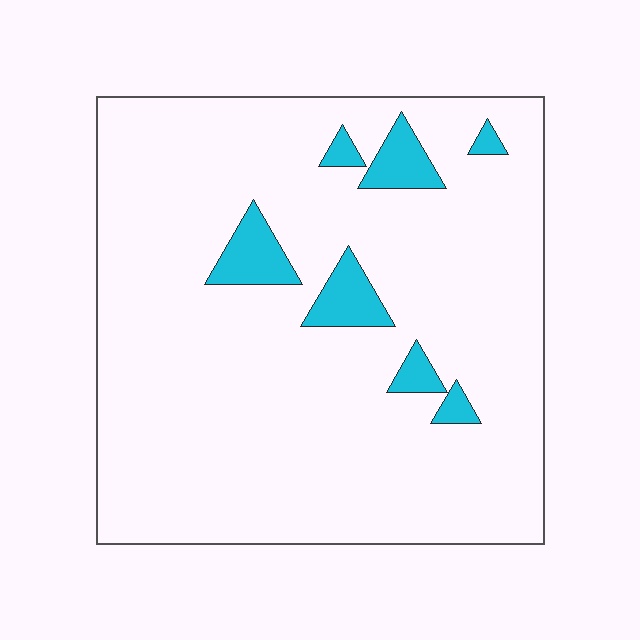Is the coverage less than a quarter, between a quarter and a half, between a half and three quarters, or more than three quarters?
Less than a quarter.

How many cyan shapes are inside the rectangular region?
7.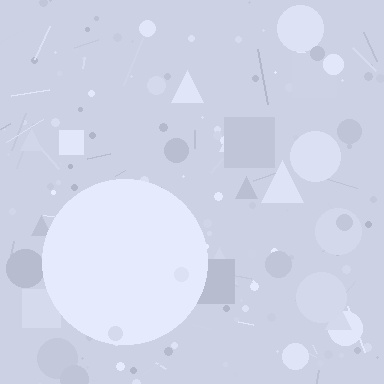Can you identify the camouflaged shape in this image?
The camouflaged shape is a circle.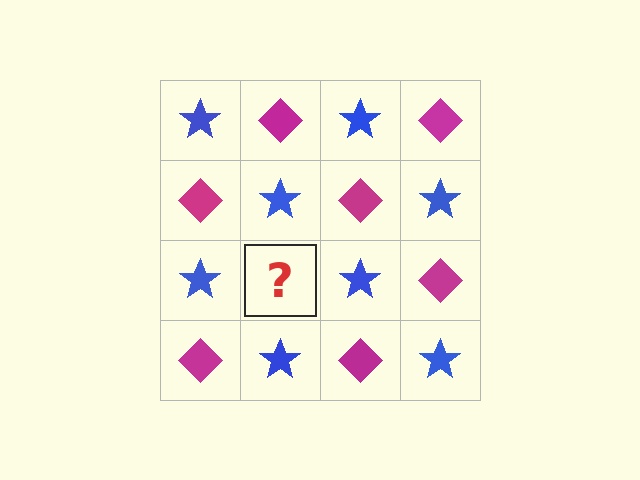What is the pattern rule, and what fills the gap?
The rule is that it alternates blue star and magenta diamond in a checkerboard pattern. The gap should be filled with a magenta diamond.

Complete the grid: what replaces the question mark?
The question mark should be replaced with a magenta diamond.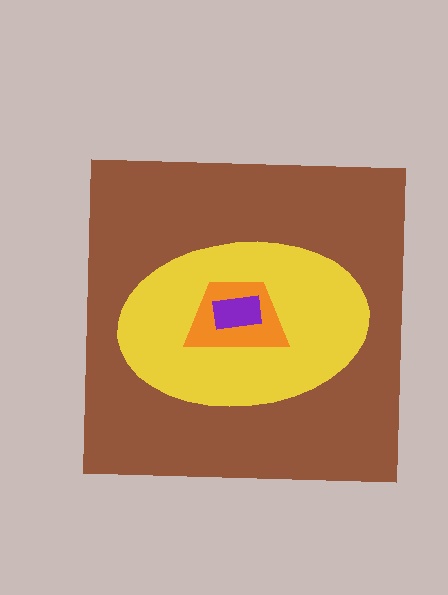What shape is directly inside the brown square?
The yellow ellipse.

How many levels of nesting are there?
4.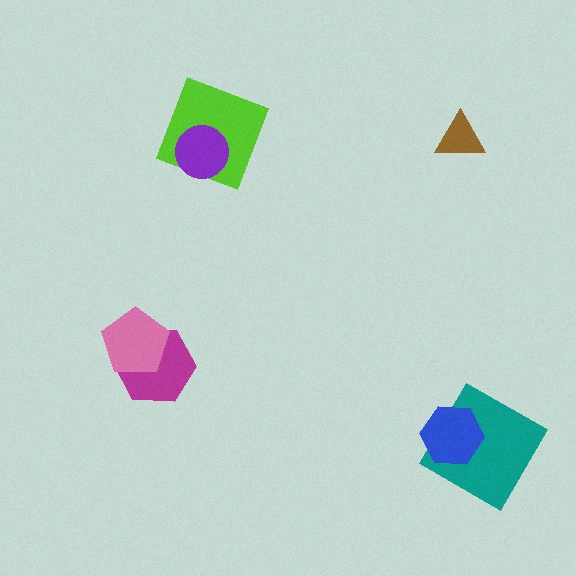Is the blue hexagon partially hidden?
No, no other shape covers it.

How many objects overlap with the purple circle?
1 object overlaps with the purple circle.